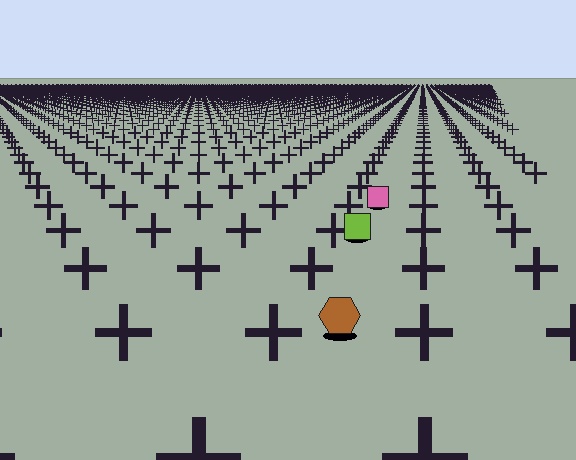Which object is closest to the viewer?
The brown hexagon is closest. The texture marks near it are larger and more spread out.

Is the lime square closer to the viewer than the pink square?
Yes. The lime square is closer — you can tell from the texture gradient: the ground texture is coarser near it.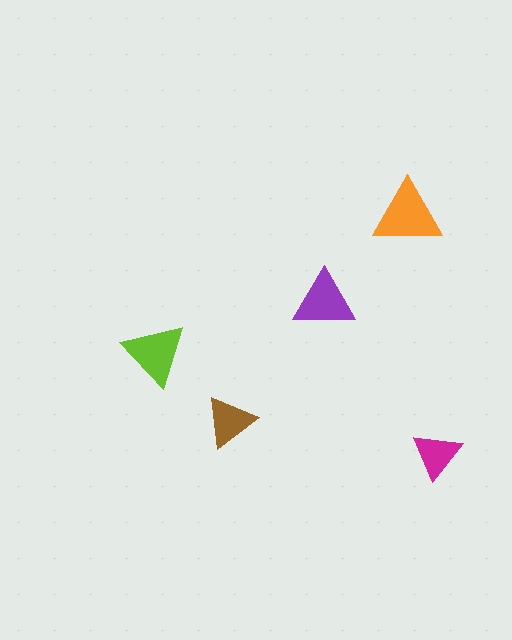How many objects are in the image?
There are 5 objects in the image.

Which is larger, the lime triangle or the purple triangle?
The lime one.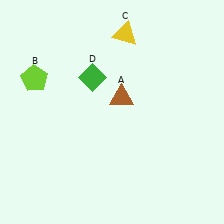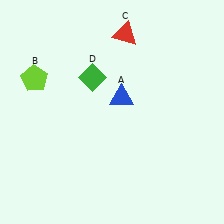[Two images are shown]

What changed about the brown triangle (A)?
In Image 1, A is brown. In Image 2, it changed to blue.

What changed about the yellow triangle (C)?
In Image 1, C is yellow. In Image 2, it changed to red.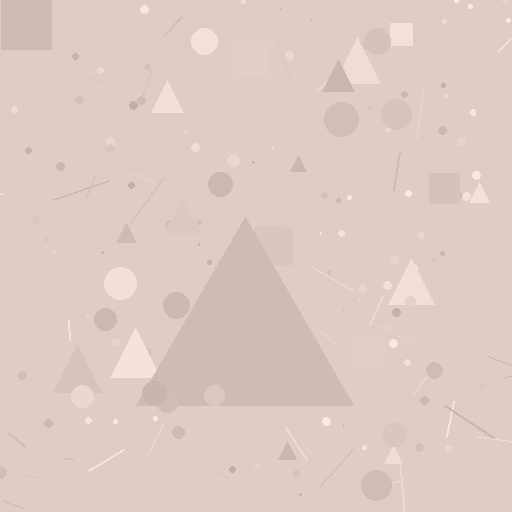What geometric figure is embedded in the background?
A triangle is embedded in the background.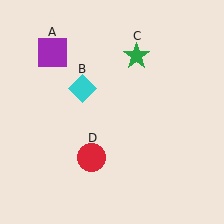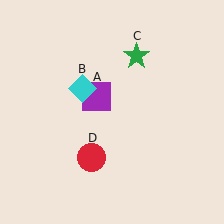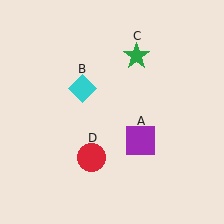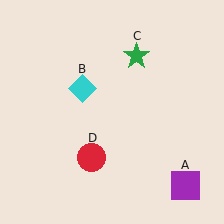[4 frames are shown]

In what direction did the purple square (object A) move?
The purple square (object A) moved down and to the right.